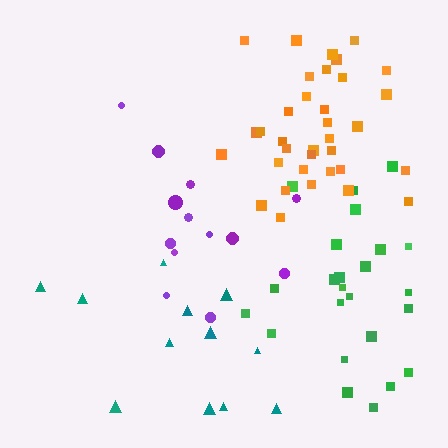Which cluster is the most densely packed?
Orange.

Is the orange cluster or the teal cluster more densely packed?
Orange.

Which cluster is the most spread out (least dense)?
Teal.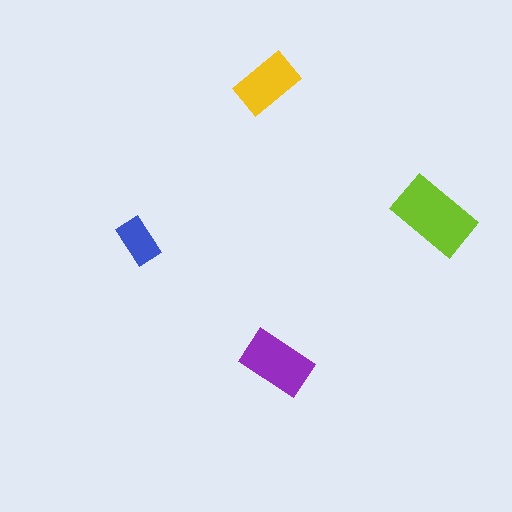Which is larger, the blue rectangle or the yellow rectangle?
The yellow one.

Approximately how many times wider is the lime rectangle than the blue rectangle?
About 2 times wider.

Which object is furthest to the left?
The blue rectangle is leftmost.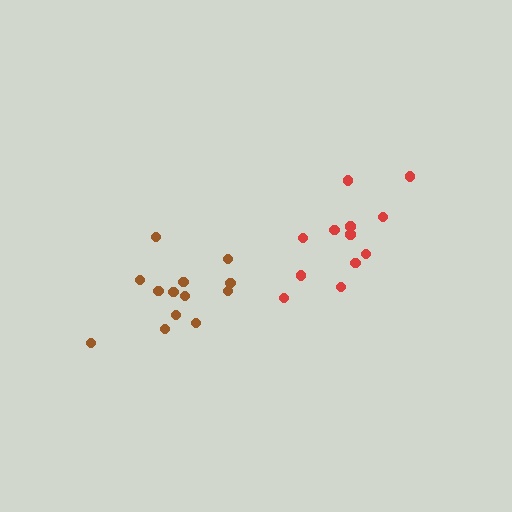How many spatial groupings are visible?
There are 2 spatial groupings.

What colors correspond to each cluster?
The clusters are colored: red, brown.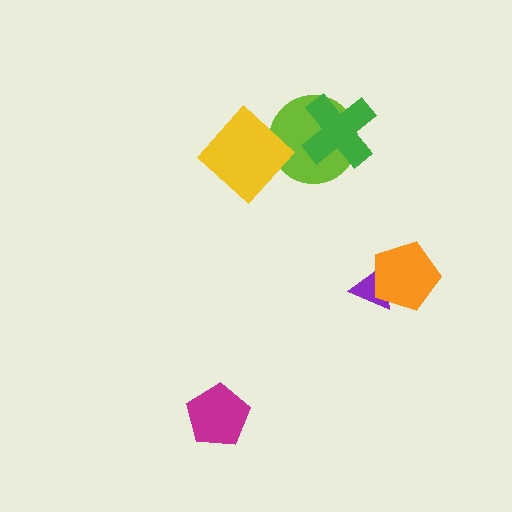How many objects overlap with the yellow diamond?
1 object overlaps with the yellow diamond.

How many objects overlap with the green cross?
1 object overlaps with the green cross.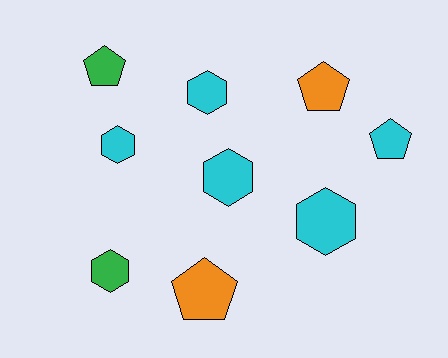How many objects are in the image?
There are 9 objects.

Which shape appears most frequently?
Hexagon, with 5 objects.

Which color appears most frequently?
Cyan, with 5 objects.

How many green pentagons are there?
There is 1 green pentagon.